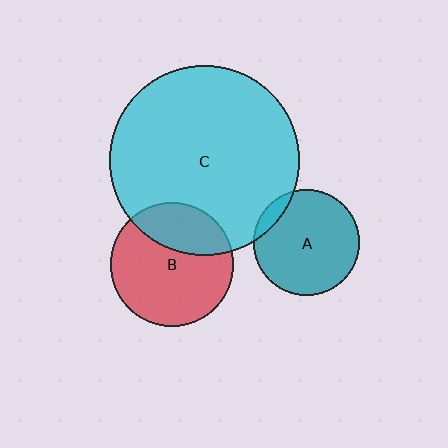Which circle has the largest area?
Circle C (cyan).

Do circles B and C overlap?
Yes.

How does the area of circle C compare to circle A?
Approximately 3.2 times.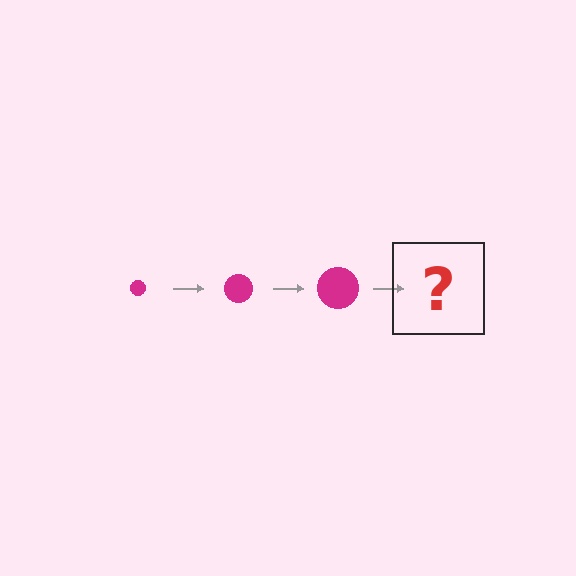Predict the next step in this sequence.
The next step is a magenta circle, larger than the previous one.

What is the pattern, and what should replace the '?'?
The pattern is that the circle gets progressively larger each step. The '?' should be a magenta circle, larger than the previous one.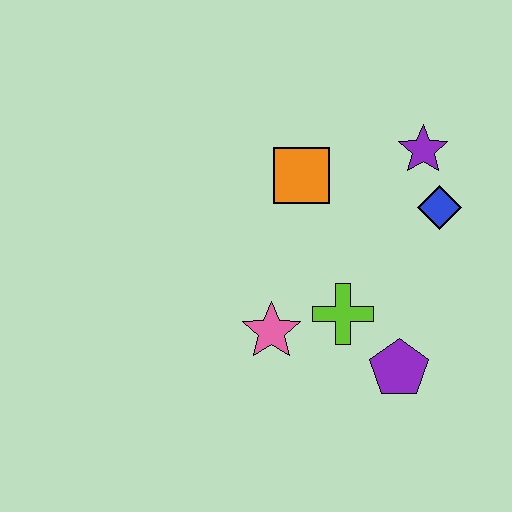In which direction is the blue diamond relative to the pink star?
The blue diamond is to the right of the pink star.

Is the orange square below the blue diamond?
No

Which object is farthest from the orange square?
The purple pentagon is farthest from the orange square.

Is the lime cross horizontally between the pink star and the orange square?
No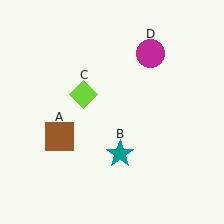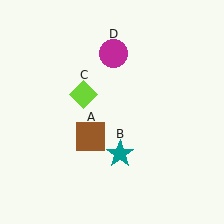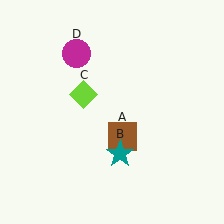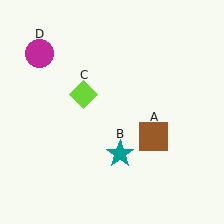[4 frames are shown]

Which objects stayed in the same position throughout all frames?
Teal star (object B) and lime diamond (object C) remained stationary.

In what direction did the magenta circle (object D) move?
The magenta circle (object D) moved left.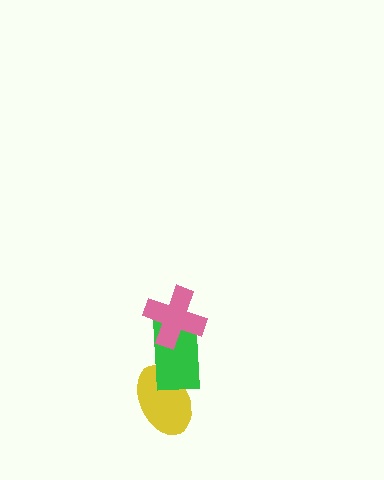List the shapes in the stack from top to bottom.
From top to bottom: the pink cross, the green rectangle, the yellow ellipse.